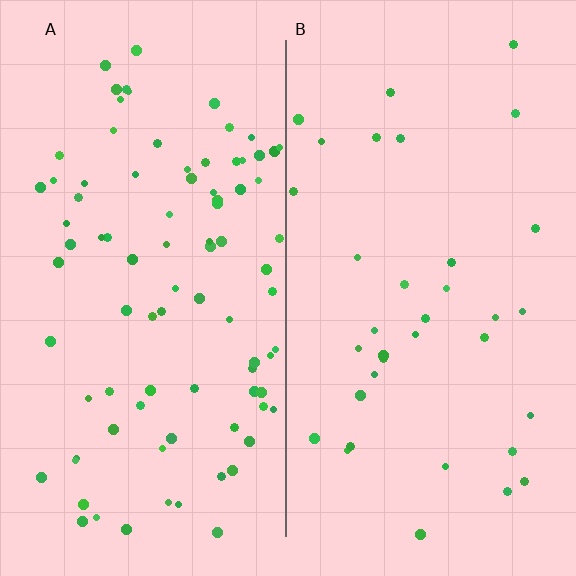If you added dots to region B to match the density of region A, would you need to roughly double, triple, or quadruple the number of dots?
Approximately triple.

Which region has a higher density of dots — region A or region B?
A (the left).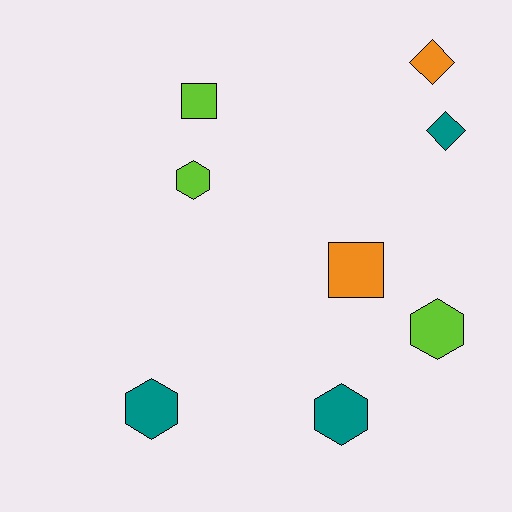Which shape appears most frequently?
Hexagon, with 4 objects.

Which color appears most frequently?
Teal, with 3 objects.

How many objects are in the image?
There are 8 objects.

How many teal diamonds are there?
There is 1 teal diamond.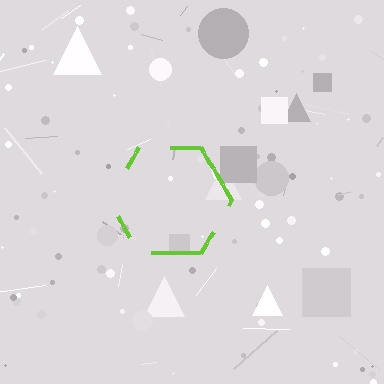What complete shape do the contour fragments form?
The contour fragments form a hexagon.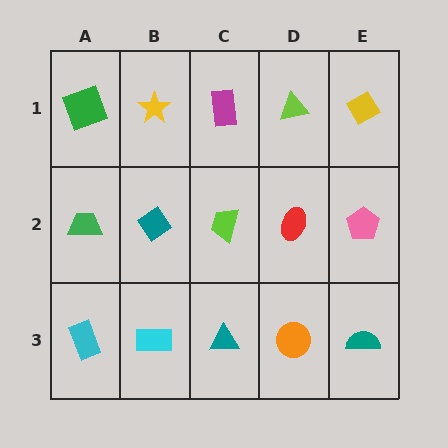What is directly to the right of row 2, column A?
A teal diamond.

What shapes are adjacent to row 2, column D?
A lime triangle (row 1, column D), an orange circle (row 3, column D), a lime trapezoid (row 2, column C), a pink pentagon (row 2, column E).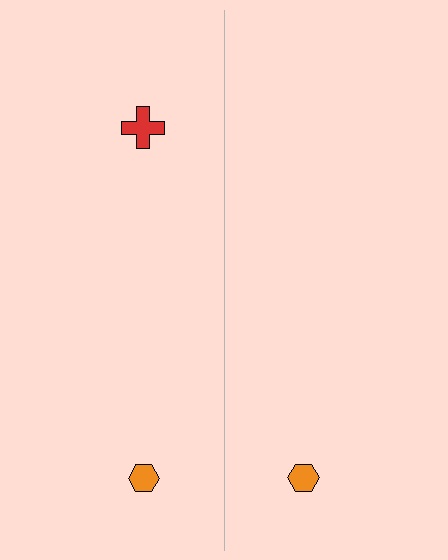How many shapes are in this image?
There are 3 shapes in this image.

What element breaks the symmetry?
A red cross is missing from the right side.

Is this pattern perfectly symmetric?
No, the pattern is not perfectly symmetric. A red cross is missing from the right side.